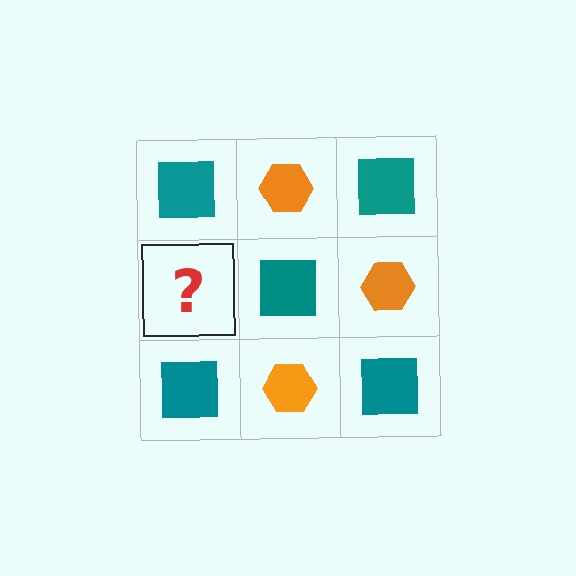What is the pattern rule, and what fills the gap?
The rule is that it alternates teal square and orange hexagon in a checkerboard pattern. The gap should be filled with an orange hexagon.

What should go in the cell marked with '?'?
The missing cell should contain an orange hexagon.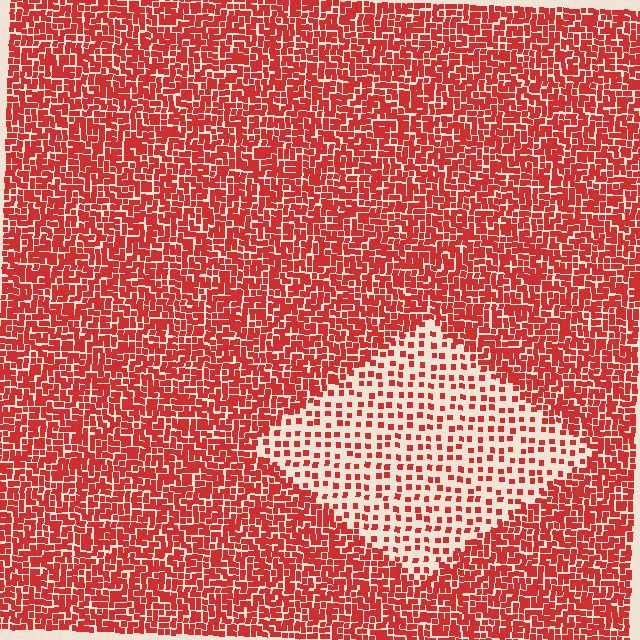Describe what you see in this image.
The image contains small red elements arranged at two different densities. A diamond-shaped region is visible where the elements are less densely packed than the surrounding area.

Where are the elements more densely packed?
The elements are more densely packed outside the diamond boundary.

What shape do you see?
I see a diamond.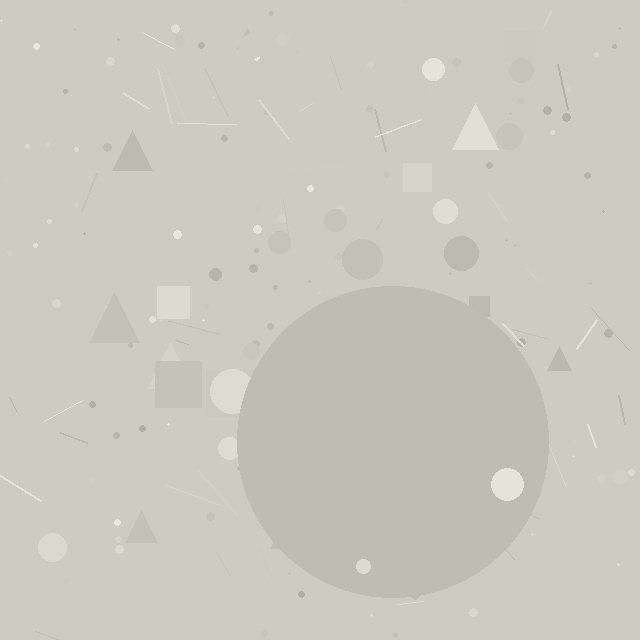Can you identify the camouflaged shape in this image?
The camouflaged shape is a circle.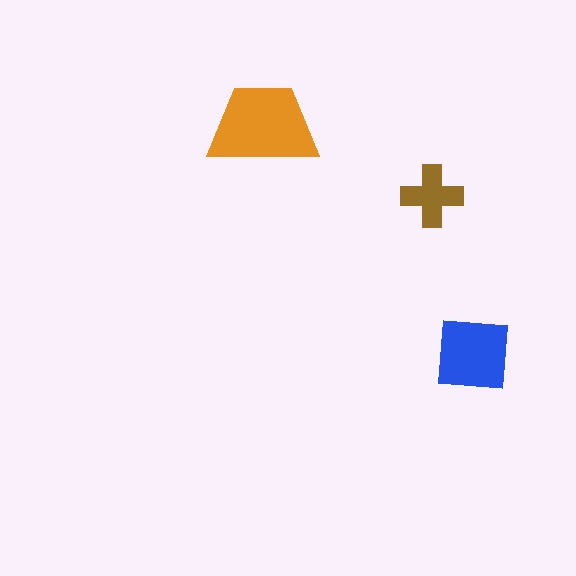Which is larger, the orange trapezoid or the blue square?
The orange trapezoid.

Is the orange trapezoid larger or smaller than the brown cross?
Larger.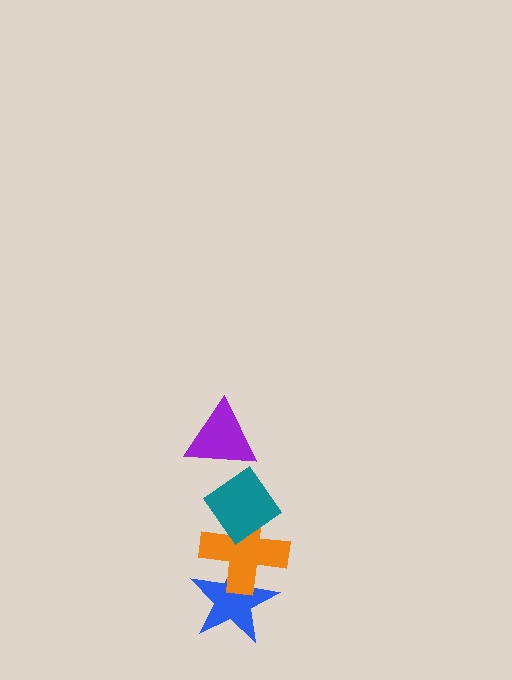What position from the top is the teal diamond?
The teal diamond is 2nd from the top.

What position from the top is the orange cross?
The orange cross is 3rd from the top.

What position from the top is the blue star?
The blue star is 4th from the top.